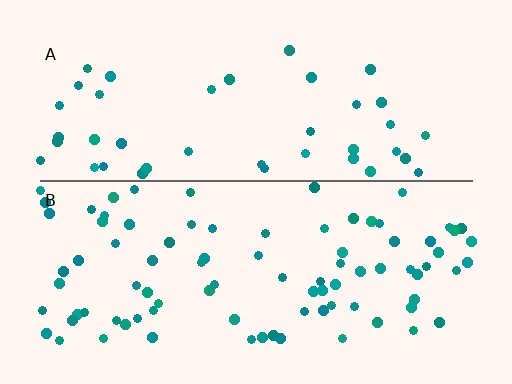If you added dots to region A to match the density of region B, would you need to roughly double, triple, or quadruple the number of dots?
Approximately double.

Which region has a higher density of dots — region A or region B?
B (the bottom).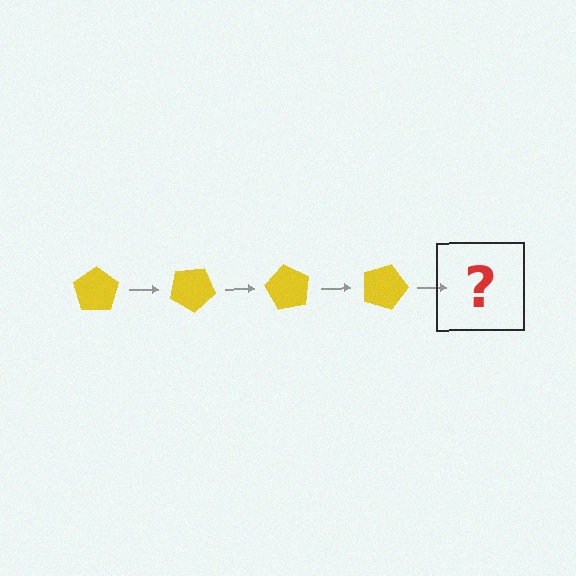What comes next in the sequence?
The next element should be a yellow pentagon rotated 120 degrees.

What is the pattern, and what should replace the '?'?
The pattern is that the pentagon rotates 30 degrees each step. The '?' should be a yellow pentagon rotated 120 degrees.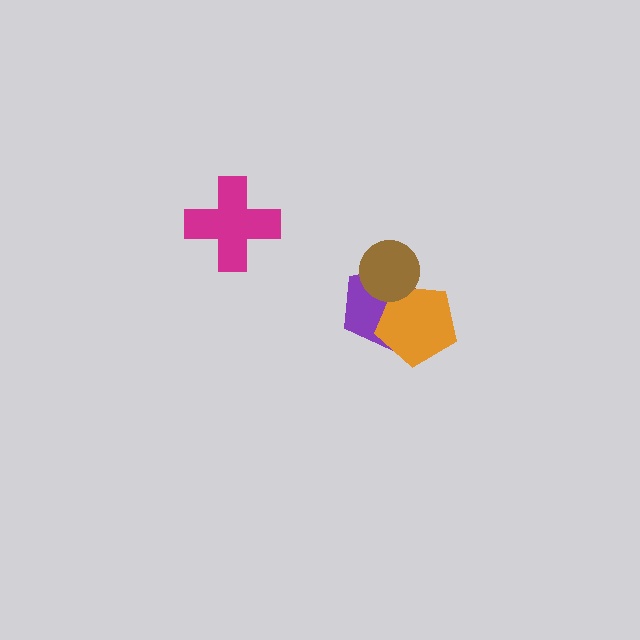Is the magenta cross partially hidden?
No, no other shape covers it.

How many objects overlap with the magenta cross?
0 objects overlap with the magenta cross.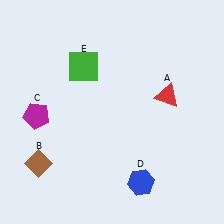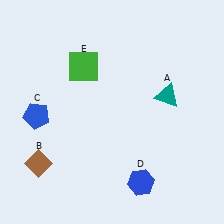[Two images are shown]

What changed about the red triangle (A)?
In Image 1, A is red. In Image 2, it changed to teal.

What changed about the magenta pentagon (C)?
In Image 1, C is magenta. In Image 2, it changed to blue.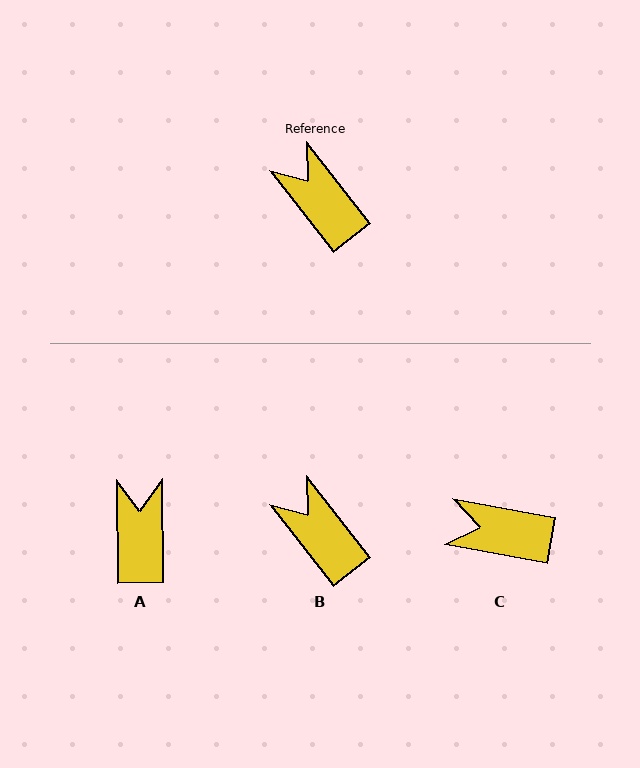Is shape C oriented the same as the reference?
No, it is off by about 42 degrees.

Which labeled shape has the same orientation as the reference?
B.